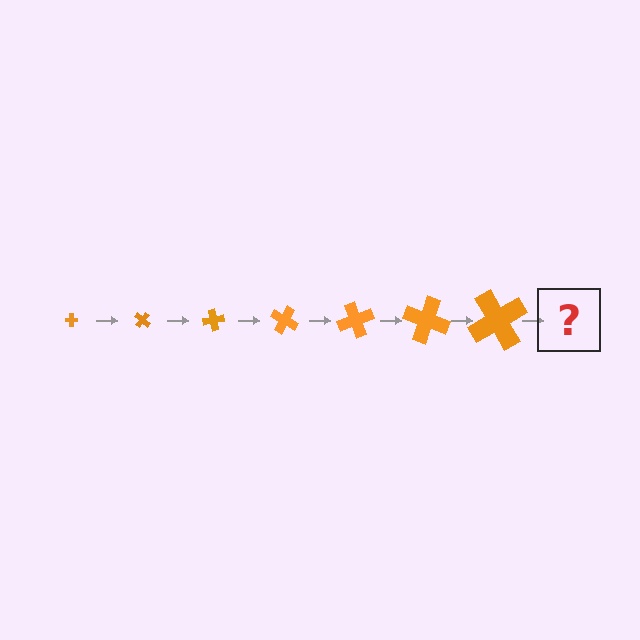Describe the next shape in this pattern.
It should be a cross, larger than the previous one and rotated 280 degrees from the start.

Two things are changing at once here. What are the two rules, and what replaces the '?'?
The two rules are that the cross grows larger each step and it rotates 40 degrees each step. The '?' should be a cross, larger than the previous one and rotated 280 degrees from the start.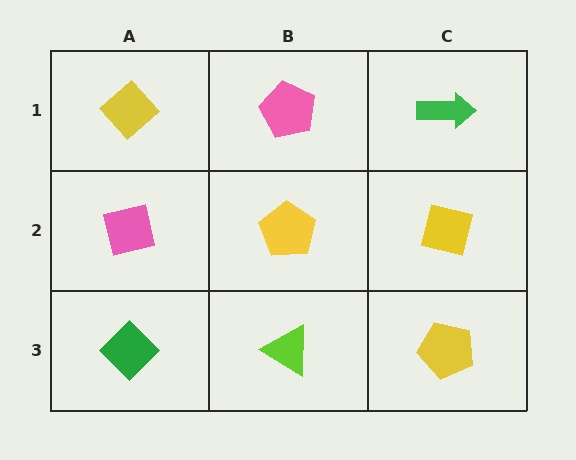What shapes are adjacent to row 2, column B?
A pink pentagon (row 1, column B), a lime triangle (row 3, column B), a pink square (row 2, column A), a yellow square (row 2, column C).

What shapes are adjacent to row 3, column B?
A yellow pentagon (row 2, column B), a green diamond (row 3, column A), a yellow pentagon (row 3, column C).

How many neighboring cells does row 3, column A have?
2.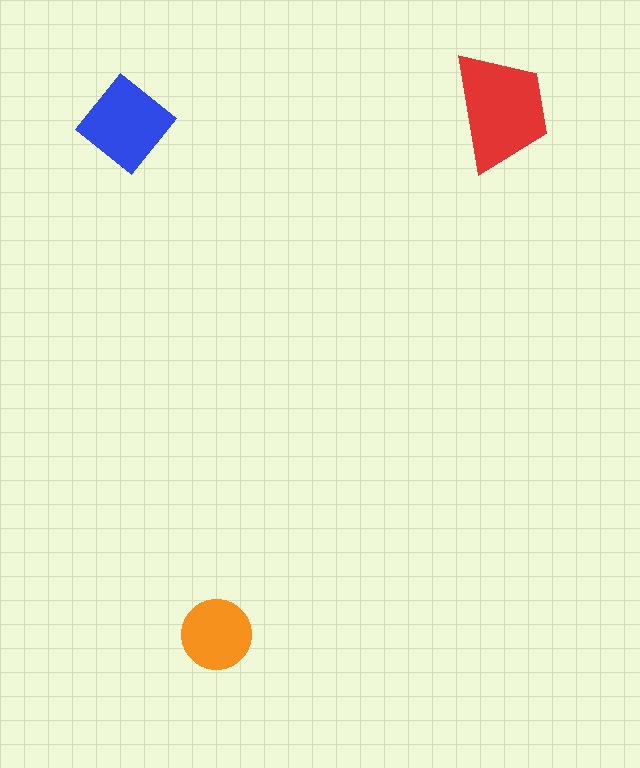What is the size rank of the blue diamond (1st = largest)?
2nd.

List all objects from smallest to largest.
The orange circle, the blue diamond, the red trapezoid.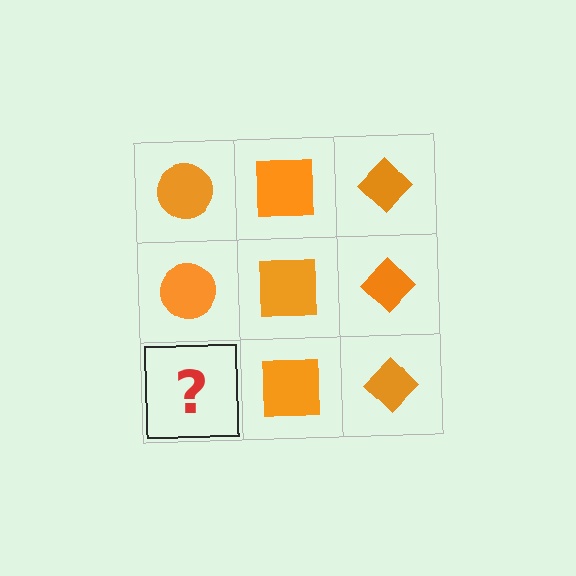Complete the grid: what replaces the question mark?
The question mark should be replaced with an orange circle.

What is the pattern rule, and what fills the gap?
The rule is that each column has a consistent shape. The gap should be filled with an orange circle.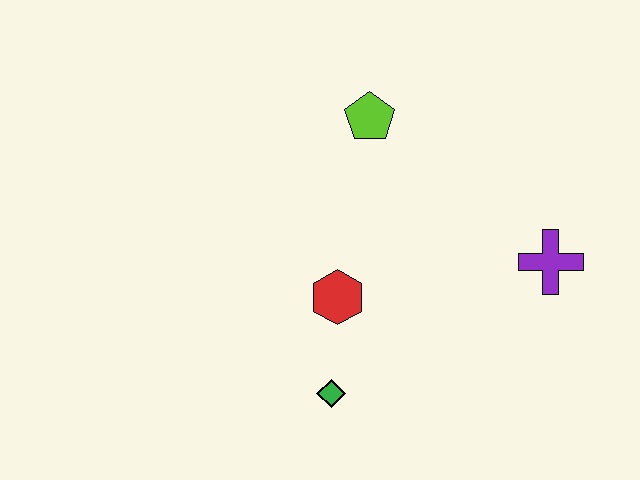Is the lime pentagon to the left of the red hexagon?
No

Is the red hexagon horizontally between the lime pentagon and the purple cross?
No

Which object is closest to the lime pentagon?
The red hexagon is closest to the lime pentagon.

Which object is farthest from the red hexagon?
The purple cross is farthest from the red hexagon.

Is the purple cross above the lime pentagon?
No